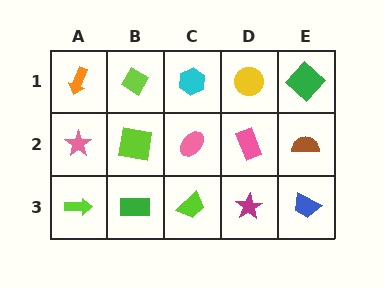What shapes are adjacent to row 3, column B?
A lime square (row 2, column B), a lime arrow (row 3, column A), a lime trapezoid (row 3, column C).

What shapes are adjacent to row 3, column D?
A pink rectangle (row 2, column D), a lime trapezoid (row 3, column C), a blue trapezoid (row 3, column E).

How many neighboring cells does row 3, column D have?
3.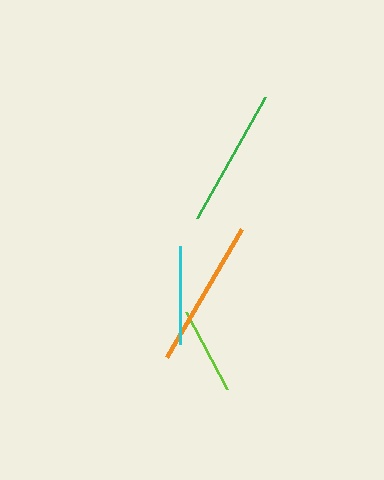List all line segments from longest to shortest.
From longest to shortest: orange, green, cyan, lime.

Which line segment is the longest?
The orange line is the longest at approximately 148 pixels.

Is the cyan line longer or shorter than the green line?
The green line is longer than the cyan line.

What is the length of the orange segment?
The orange segment is approximately 148 pixels long.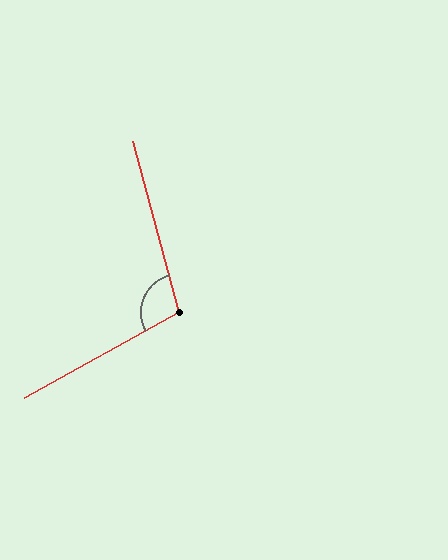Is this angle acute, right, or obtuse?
It is obtuse.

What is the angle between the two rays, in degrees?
Approximately 104 degrees.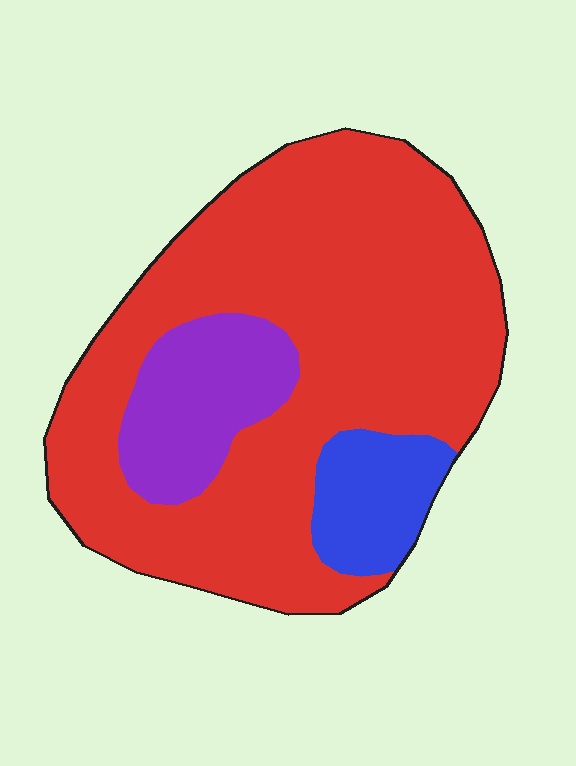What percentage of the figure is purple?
Purple covers roughly 15% of the figure.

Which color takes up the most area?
Red, at roughly 75%.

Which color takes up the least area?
Blue, at roughly 10%.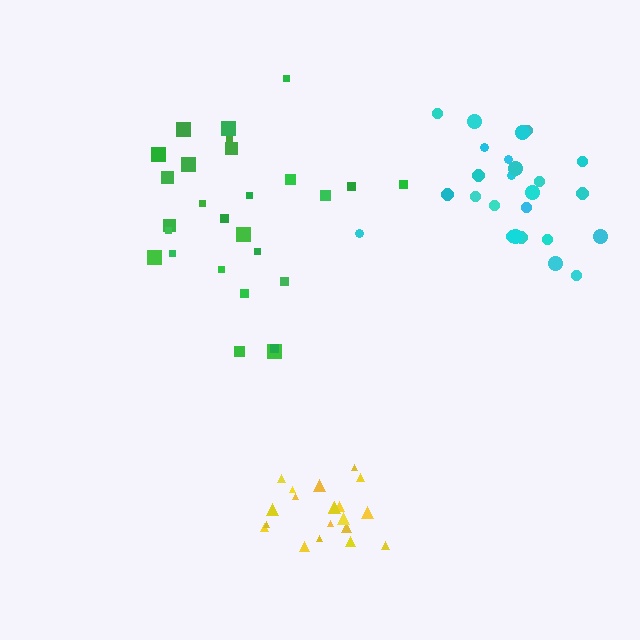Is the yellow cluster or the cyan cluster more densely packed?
Yellow.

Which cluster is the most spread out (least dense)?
Green.